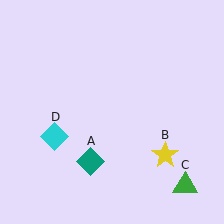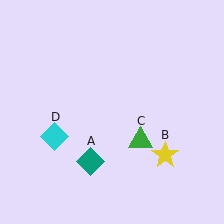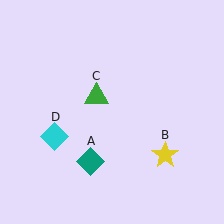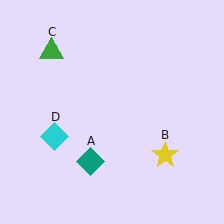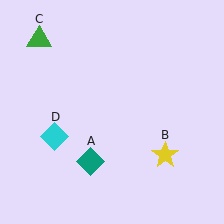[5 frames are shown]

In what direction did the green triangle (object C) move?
The green triangle (object C) moved up and to the left.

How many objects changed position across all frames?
1 object changed position: green triangle (object C).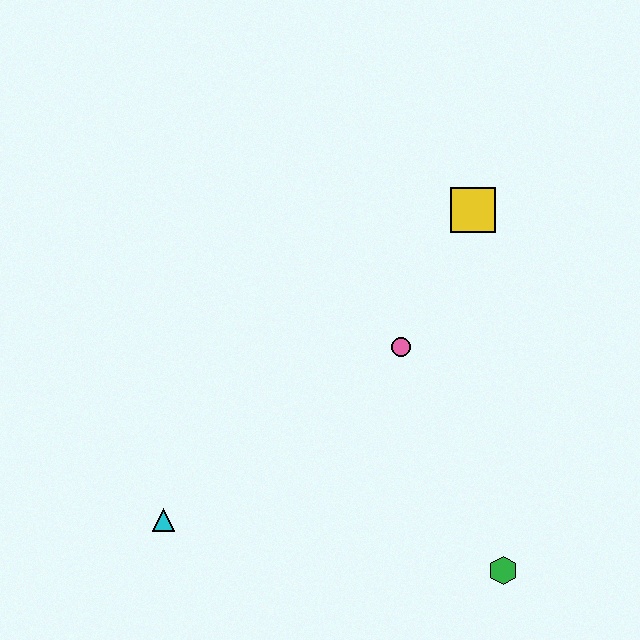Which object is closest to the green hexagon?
The pink circle is closest to the green hexagon.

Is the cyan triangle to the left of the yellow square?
Yes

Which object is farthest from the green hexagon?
The yellow square is farthest from the green hexagon.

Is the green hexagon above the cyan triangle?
No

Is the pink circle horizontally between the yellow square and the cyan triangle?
Yes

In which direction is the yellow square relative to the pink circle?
The yellow square is above the pink circle.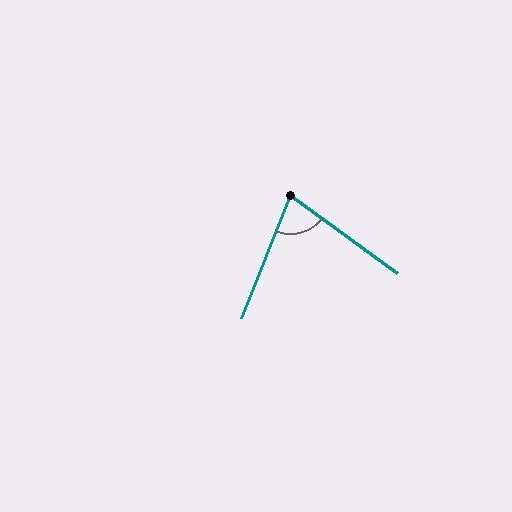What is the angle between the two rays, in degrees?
Approximately 76 degrees.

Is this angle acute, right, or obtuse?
It is acute.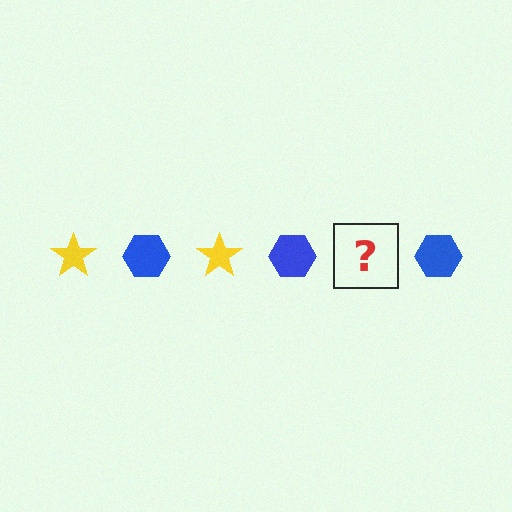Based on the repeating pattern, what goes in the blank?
The blank should be a yellow star.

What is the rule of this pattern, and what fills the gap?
The rule is that the pattern alternates between yellow star and blue hexagon. The gap should be filled with a yellow star.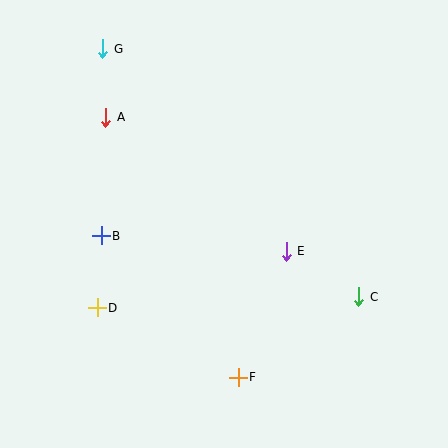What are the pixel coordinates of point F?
Point F is at (238, 377).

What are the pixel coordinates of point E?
Point E is at (286, 251).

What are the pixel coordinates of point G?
Point G is at (103, 49).